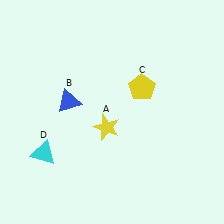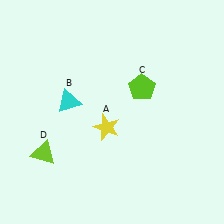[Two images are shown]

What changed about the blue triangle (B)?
In Image 1, B is blue. In Image 2, it changed to cyan.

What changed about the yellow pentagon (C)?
In Image 1, C is yellow. In Image 2, it changed to lime.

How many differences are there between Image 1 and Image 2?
There are 3 differences between the two images.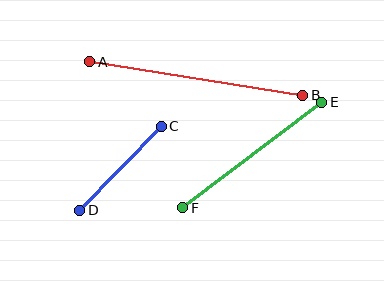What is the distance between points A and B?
The distance is approximately 216 pixels.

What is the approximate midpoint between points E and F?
The midpoint is at approximately (252, 155) pixels.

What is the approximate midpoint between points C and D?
The midpoint is at approximately (120, 168) pixels.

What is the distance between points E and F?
The distance is approximately 174 pixels.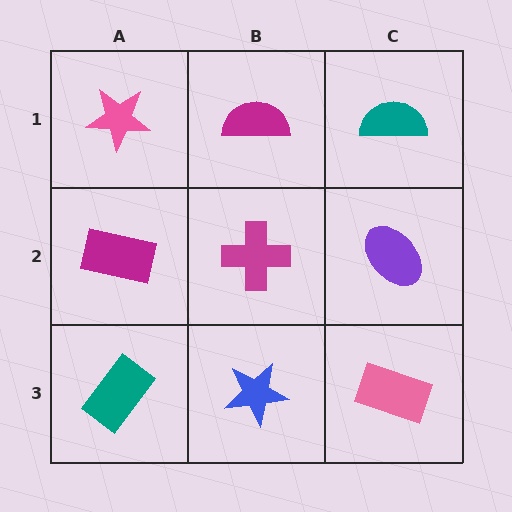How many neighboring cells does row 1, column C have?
2.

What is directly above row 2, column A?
A pink star.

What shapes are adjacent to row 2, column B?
A magenta semicircle (row 1, column B), a blue star (row 3, column B), a magenta rectangle (row 2, column A), a purple ellipse (row 2, column C).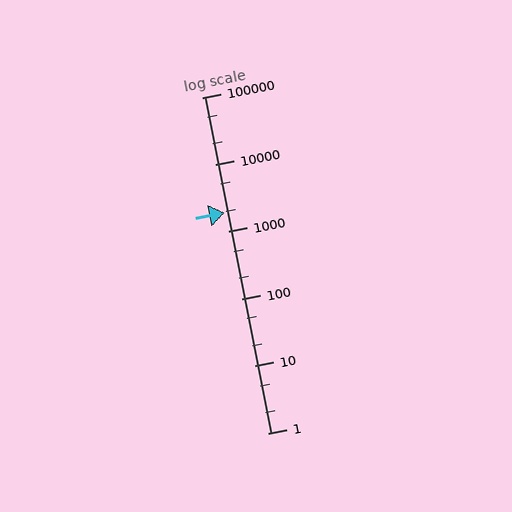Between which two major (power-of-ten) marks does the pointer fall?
The pointer is between 1000 and 10000.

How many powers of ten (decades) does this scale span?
The scale spans 5 decades, from 1 to 100000.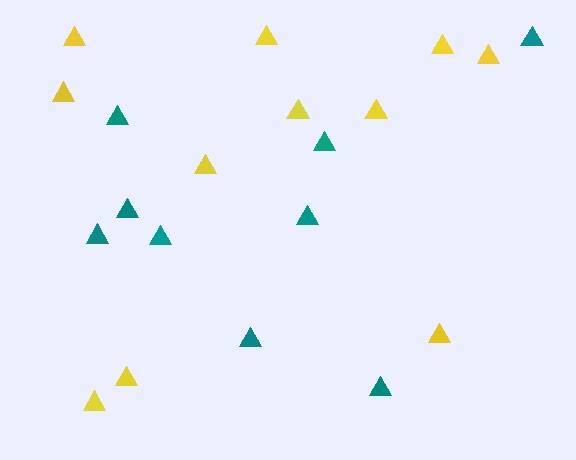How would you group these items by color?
There are 2 groups: one group of teal triangles (9) and one group of yellow triangles (11).